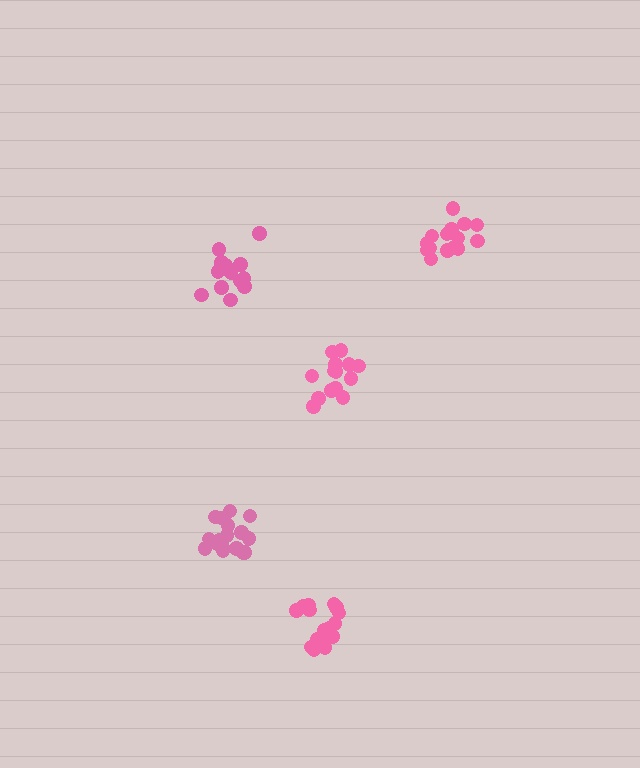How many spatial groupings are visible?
There are 5 spatial groupings.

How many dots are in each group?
Group 1: 17 dots, Group 2: 14 dots, Group 3: 15 dots, Group 4: 15 dots, Group 5: 18 dots (79 total).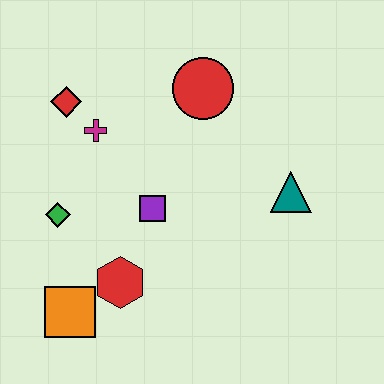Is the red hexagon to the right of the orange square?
Yes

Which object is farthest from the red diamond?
The teal triangle is farthest from the red diamond.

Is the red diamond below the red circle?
Yes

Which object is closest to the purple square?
The red hexagon is closest to the purple square.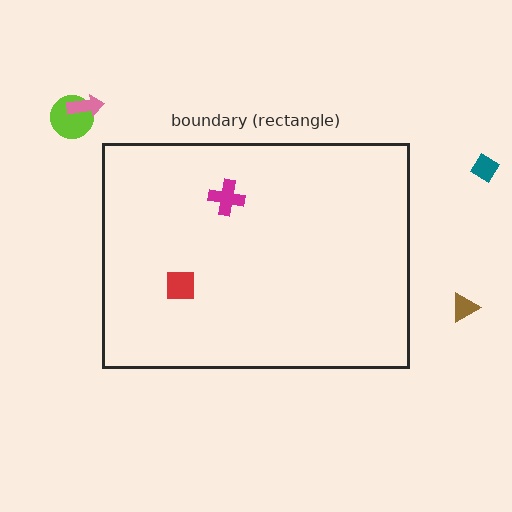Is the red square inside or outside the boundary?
Inside.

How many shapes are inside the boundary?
2 inside, 4 outside.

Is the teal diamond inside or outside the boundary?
Outside.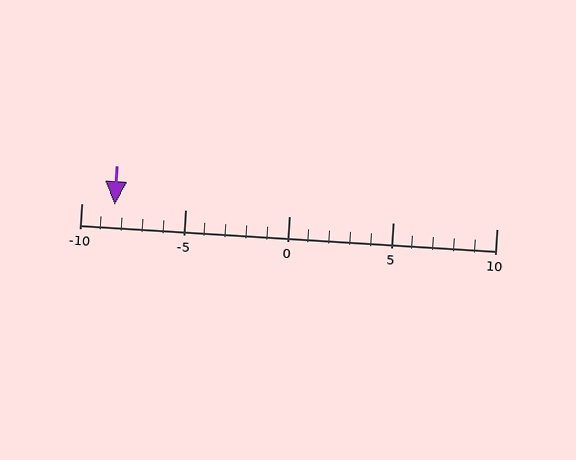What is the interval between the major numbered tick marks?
The major tick marks are spaced 5 units apart.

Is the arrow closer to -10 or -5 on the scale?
The arrow is closer to -10.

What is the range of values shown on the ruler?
The ruler shows values from -10 to 10.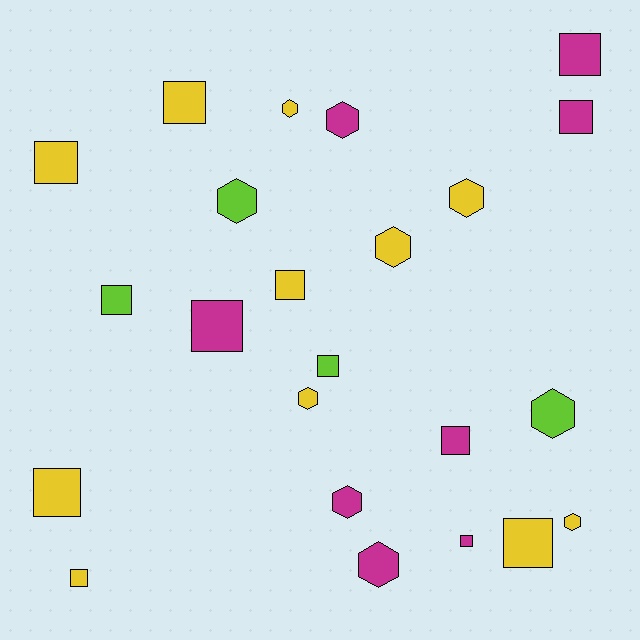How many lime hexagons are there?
There are 2 lime hexagons.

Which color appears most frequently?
Yellow, with 11 objects.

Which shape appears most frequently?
Square, with 13 objects.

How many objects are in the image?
There are 23 objects.